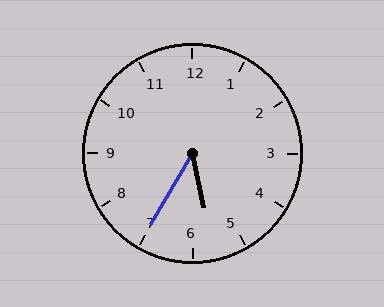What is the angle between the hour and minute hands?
Approximately 42 degrees.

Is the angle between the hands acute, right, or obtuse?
It is acute.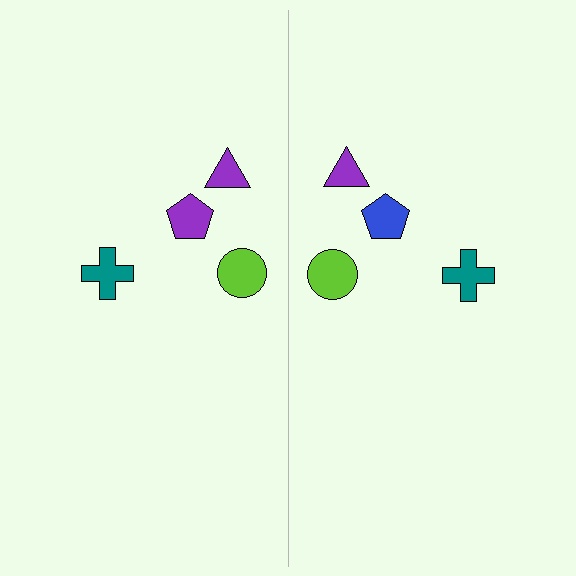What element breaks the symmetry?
The blue pentagon on the right side breaks the symmetry — its mirror counterpart is purple.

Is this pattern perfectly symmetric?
No, the pattern is not perfectly symmetric. The blue pentagon on the right side breaks the symmetry — its mirror counterpart is purple.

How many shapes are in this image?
There are 8 shapes in this image.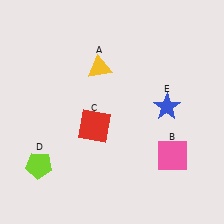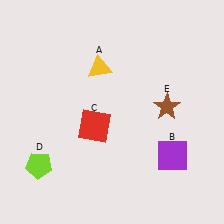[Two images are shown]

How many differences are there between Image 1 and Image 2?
There are 2 differences between the two images.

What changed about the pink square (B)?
In Image 1, B is pink. In Image 2, it changed to purple.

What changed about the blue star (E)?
In Image 1, E is blue. In Image 2, it changed to brown.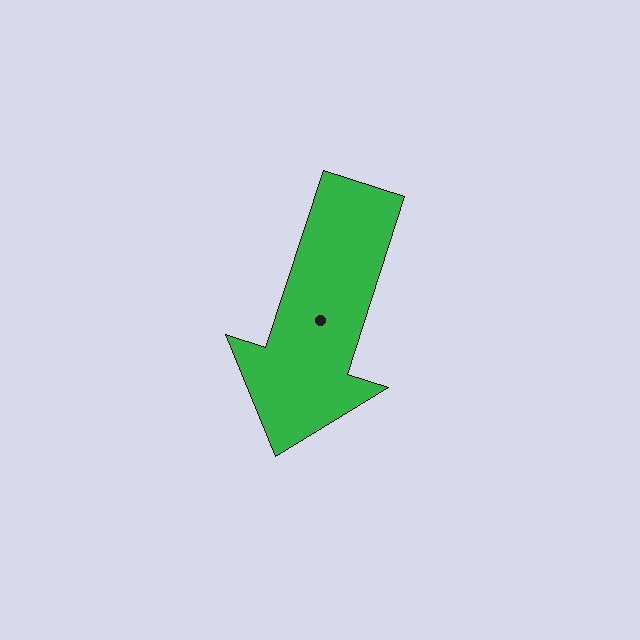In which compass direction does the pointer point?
South.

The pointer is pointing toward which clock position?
Roughly 7 o'clock.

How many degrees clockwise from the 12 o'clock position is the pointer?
Approximately 198 degrees.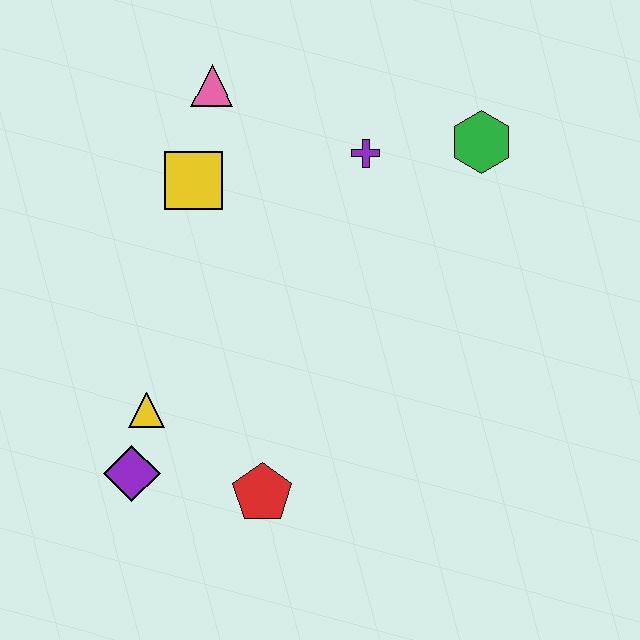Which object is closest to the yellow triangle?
The purple diamond is closest to the yellow triangle.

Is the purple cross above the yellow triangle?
Yes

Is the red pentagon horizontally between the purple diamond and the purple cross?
Yes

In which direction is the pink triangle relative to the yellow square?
The pink triangle is above the yellow square.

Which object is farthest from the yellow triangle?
The green hexagon is farthest from the yellow triangle.